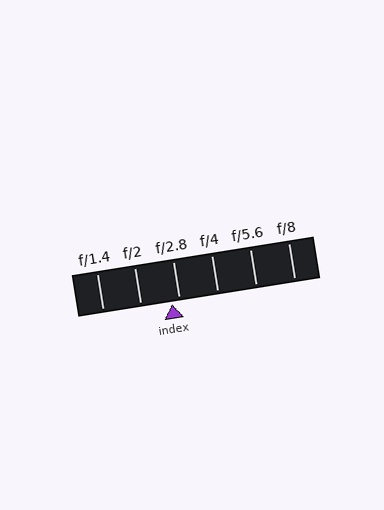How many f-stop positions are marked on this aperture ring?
There are 6 f-stop positions marked.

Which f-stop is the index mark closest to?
The index mark is closest to f/2.8.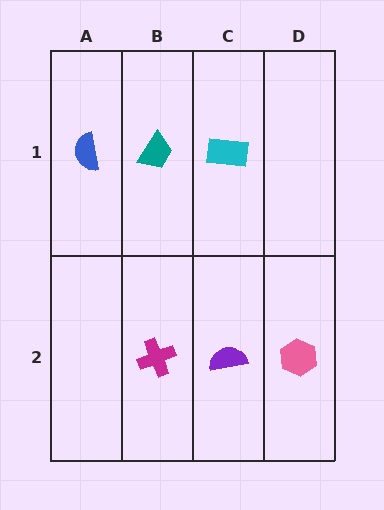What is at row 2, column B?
A magenta cross.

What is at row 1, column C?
A cyan rectangle.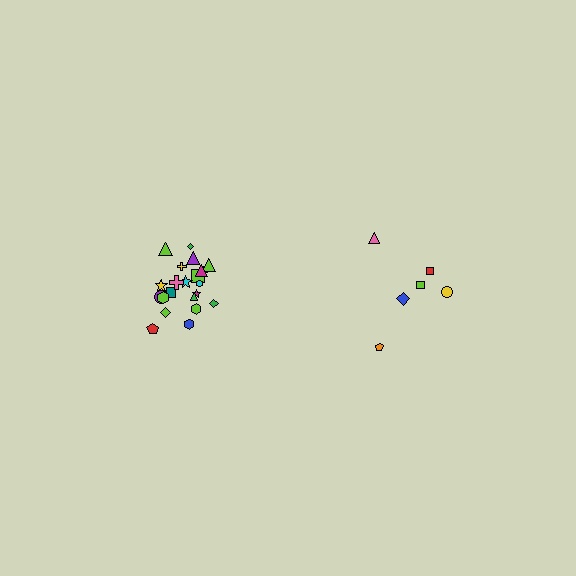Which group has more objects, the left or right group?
The left group.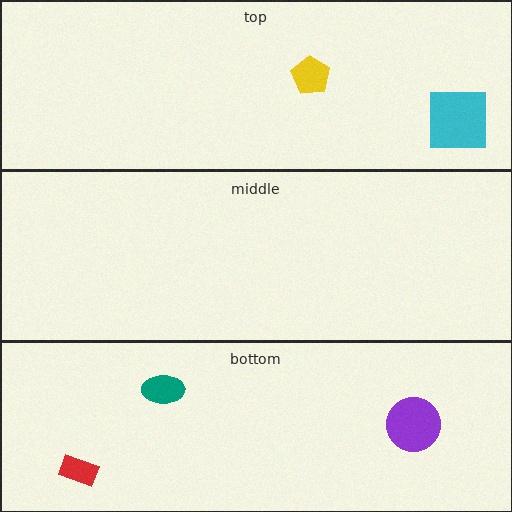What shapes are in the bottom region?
The teal ellipse, the red rectangle, the purple circle.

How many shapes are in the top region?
2.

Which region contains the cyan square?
The top region.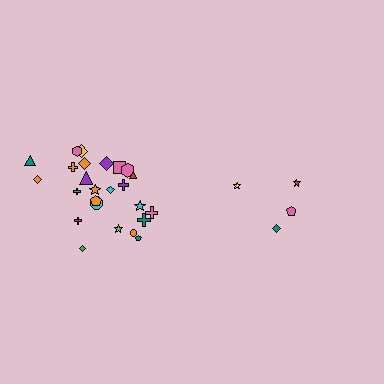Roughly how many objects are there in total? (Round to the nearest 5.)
Roughly 30 objects in total.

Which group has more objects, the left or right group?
The left group.